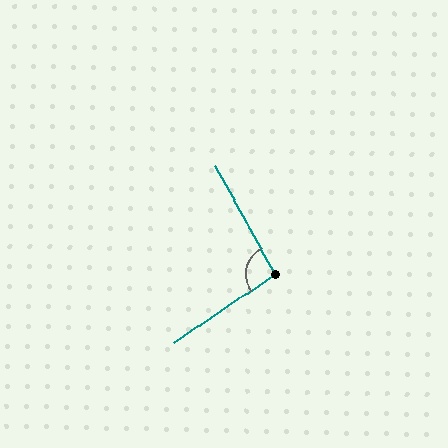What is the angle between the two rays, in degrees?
Approximately 95 degrees.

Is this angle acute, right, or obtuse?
It is obtuse.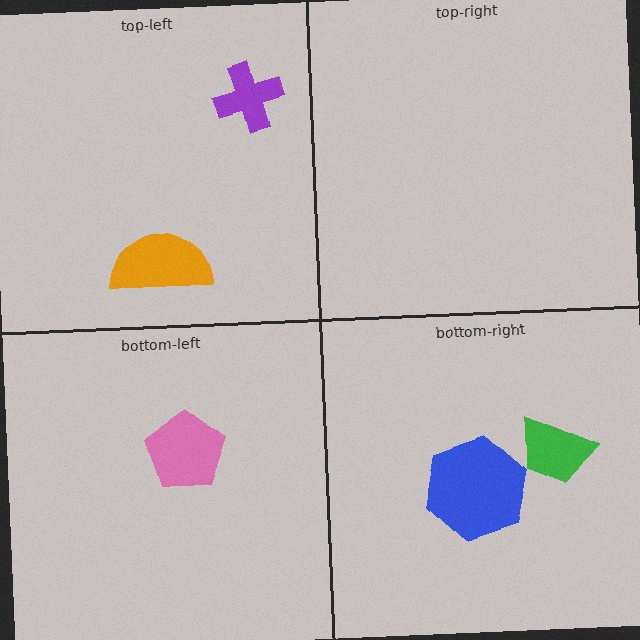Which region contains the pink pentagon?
The bottom-left region.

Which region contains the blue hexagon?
The bottom-right region.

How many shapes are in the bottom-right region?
2.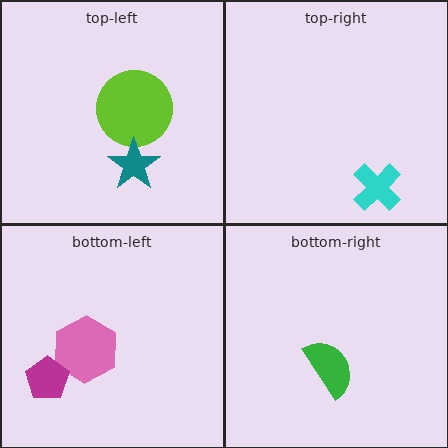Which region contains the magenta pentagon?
The bottom-left region.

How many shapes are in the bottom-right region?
1.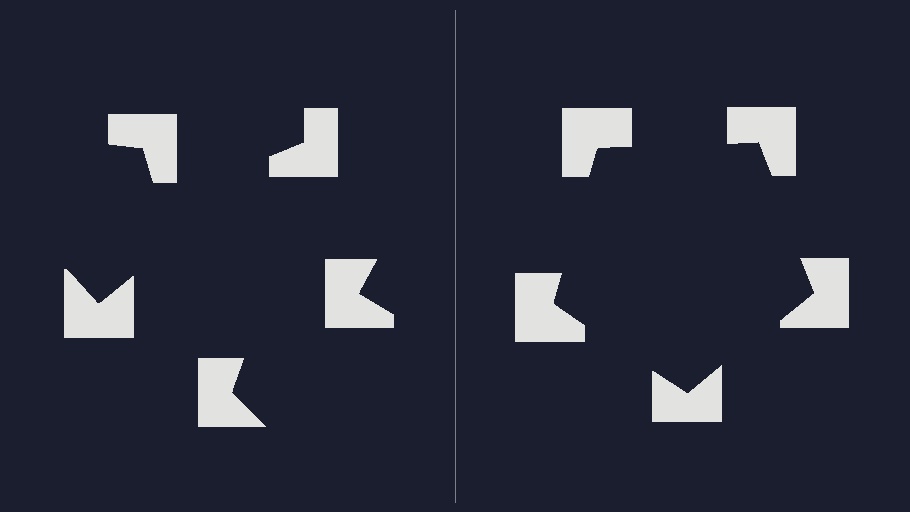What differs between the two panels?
The notched squares are positioned identically on both sides; only the wedge orientations differ. On the right they align to a pentagon; on the left they are misaligned.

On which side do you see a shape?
An illusory pentagon appears on the right side. On the left side the wedge cuts are rotated, so no coherent shape forms.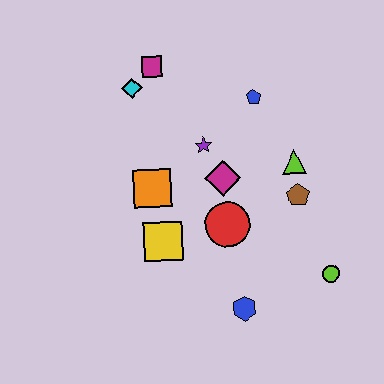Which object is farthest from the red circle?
The magenta square is farthest from the red circle.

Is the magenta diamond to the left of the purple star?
No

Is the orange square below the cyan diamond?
Yes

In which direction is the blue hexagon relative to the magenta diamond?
The blue hexagon is below the magenta diamond.